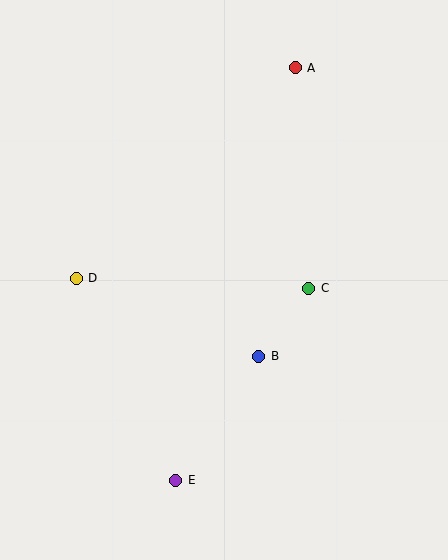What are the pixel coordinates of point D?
Point D is at (76, 278).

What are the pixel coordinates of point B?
Point B is at (259, 356).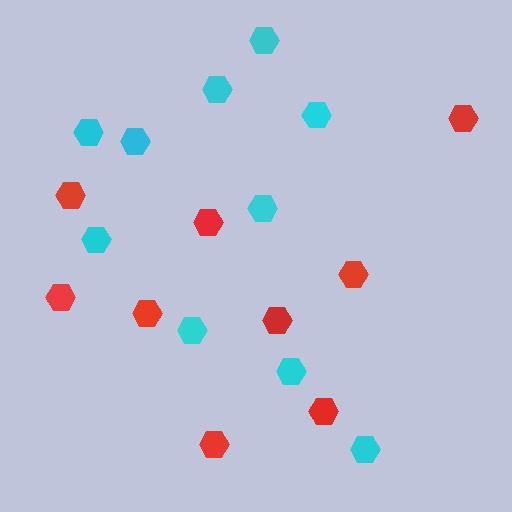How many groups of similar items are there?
There are 2 groups: one group of red hexagons (9) and one group of cyan hexagons (10).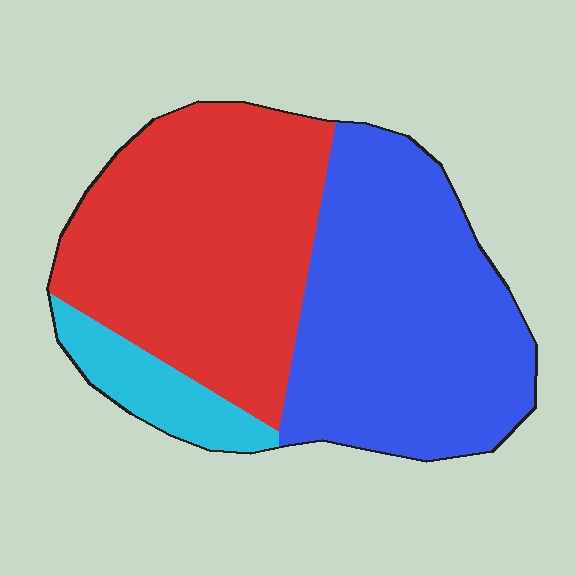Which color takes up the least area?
Cyan, at roughly 10%.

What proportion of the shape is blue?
Blue covers about 45% of the shape.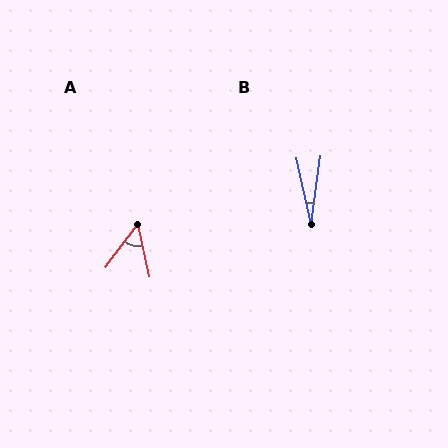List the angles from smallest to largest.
B (20°), A (50°).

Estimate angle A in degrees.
Approximately 50 degrees.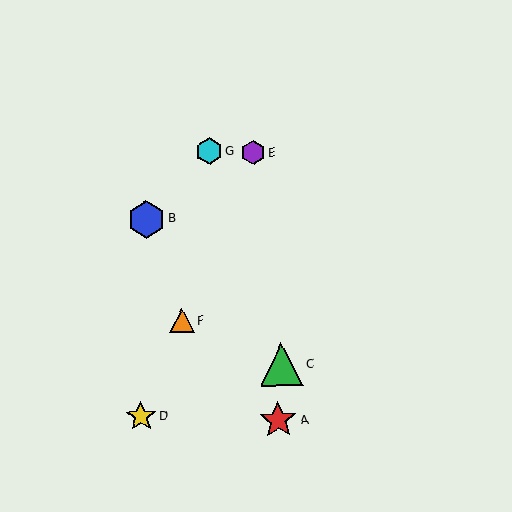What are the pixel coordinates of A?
Object A is at (278, 420).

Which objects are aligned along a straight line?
Objects D, E, F are aligned along a straight line.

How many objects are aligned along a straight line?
3 objects (D, E, F) are aligned along a straight line.